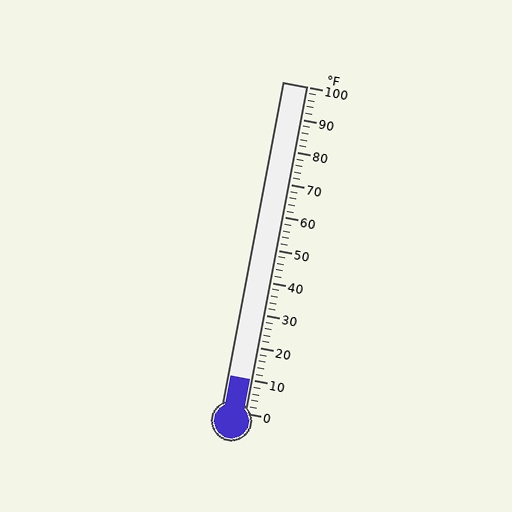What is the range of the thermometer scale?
The thermometer scale ranges from 0°F to 100°F.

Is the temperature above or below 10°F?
The temperature is at 10°F.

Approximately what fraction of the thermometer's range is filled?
The thermometer is filled to approximately 10% of its range.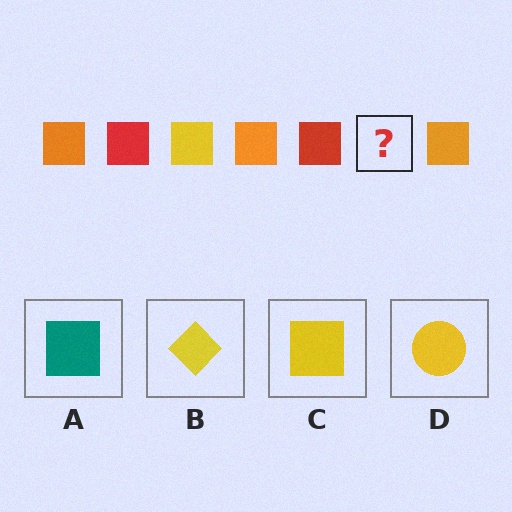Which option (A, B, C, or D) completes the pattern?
C.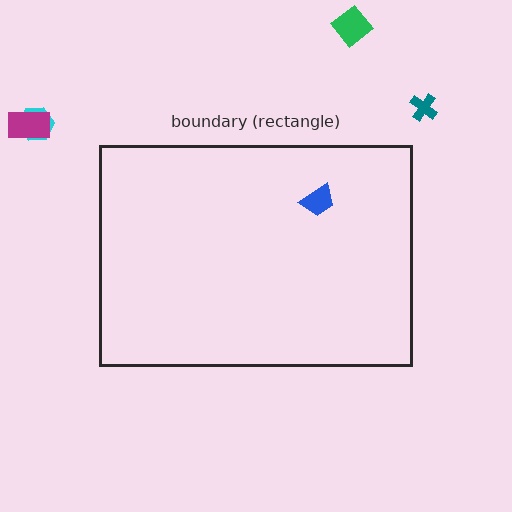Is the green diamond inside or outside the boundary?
Outside.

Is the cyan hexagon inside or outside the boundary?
Outside.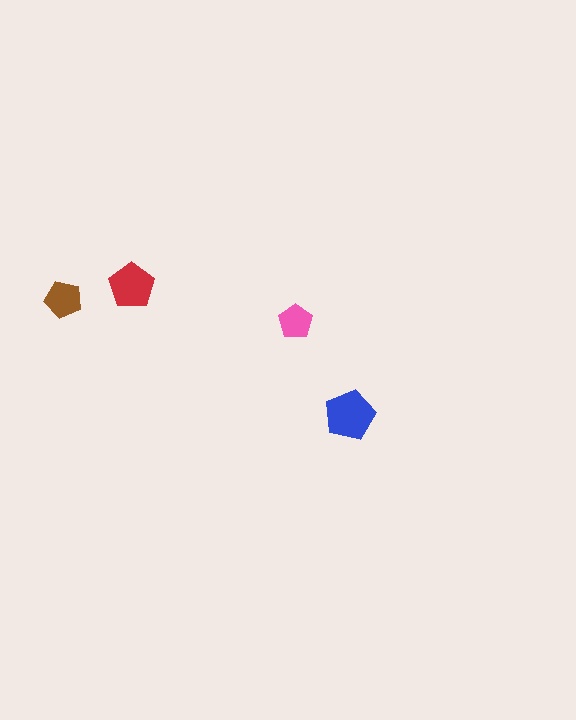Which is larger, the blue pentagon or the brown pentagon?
The blue one.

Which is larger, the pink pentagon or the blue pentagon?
The blue one.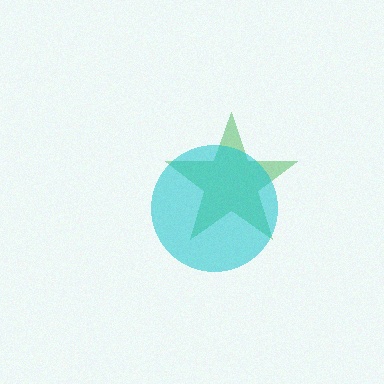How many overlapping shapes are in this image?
There are 2 overlapping shapes in the image.